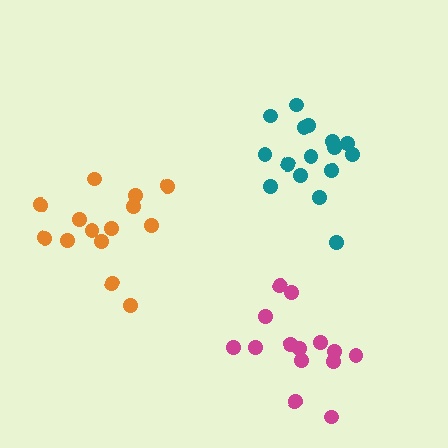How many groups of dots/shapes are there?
There are 3 groups.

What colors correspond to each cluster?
The clusters are colored: teal, orange, magenta.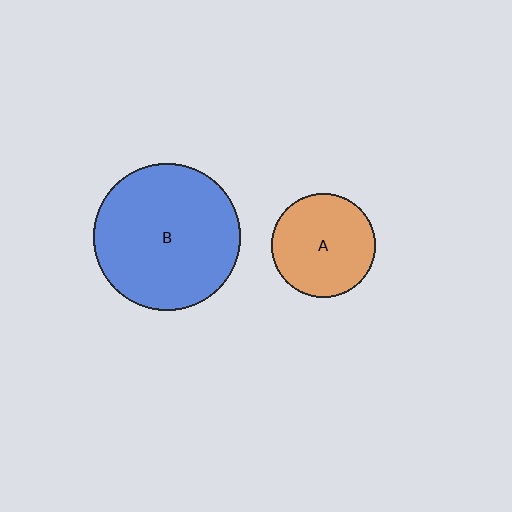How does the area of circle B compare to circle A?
Approximately 2.0 times.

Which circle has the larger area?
Circle B (blue).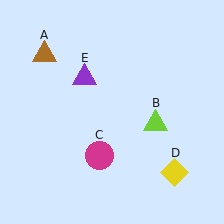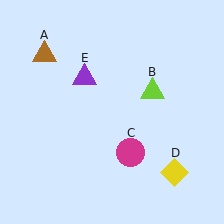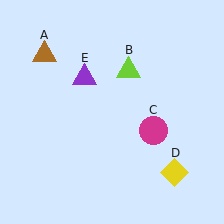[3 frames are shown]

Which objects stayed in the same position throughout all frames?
Brown triangle (object A) and yellow diamond (object D) and purple triangle (object E) remained stationary.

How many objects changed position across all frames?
2 objects changed position: lime triangle (object B), magenta circle (object C).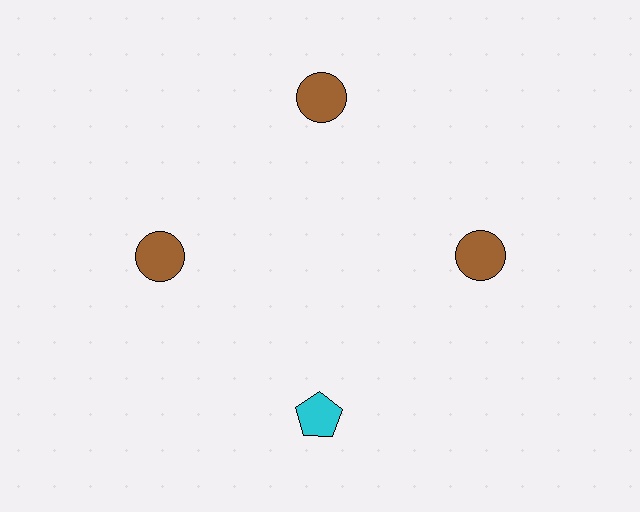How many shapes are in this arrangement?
There are 4 shapes arranged in a ring pattern.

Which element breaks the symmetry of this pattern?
The cyan pentagon at roughly the 6 o'clock position breaks the symmetry. All other shapes are brown circles.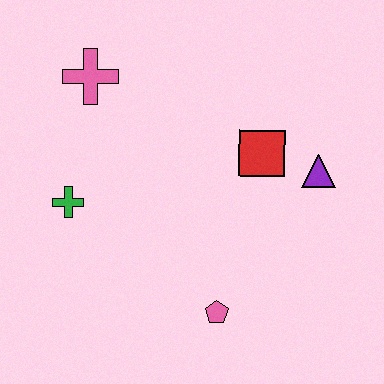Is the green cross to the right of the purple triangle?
No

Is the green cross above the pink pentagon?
Yes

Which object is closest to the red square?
The purple triangle is closest to the red square.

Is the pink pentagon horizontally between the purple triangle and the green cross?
Yes